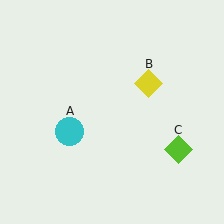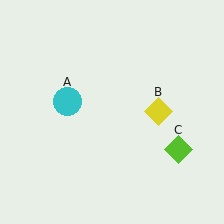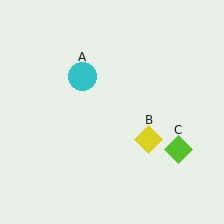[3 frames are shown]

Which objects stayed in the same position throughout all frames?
Lime diamond (object C) remained stationary.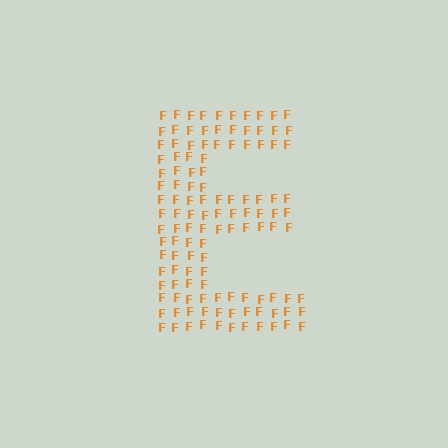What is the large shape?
The large shape is the letter E.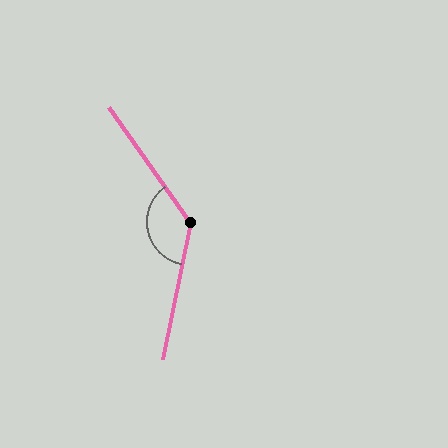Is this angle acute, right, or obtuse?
It is obtuse.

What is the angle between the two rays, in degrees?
Approximately 133 degrees.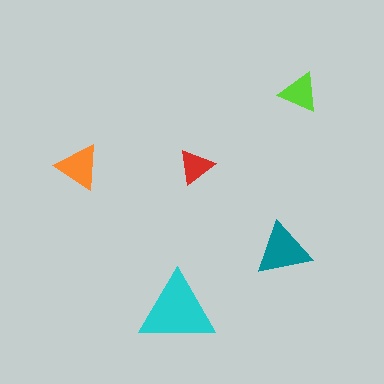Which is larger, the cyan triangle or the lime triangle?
The cyan one.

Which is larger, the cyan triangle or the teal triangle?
The cyan one.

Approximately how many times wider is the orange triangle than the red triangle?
About 1.5 times wider.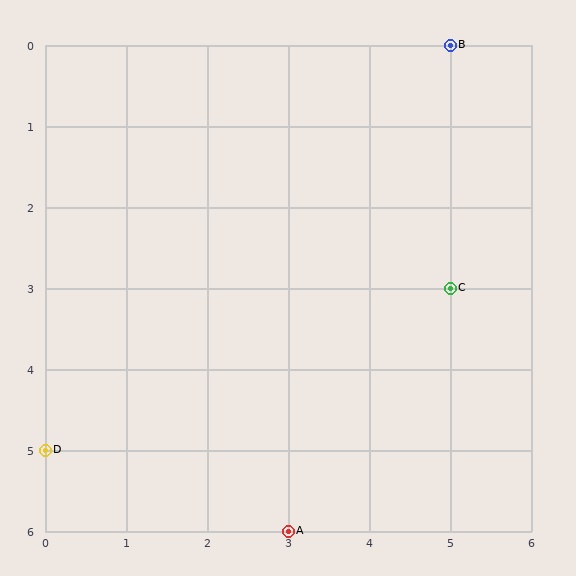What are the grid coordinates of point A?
Point A is at grid coordinates (3, 6).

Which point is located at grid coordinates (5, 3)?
Point C is at (5, 3).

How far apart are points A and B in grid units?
Points A and B are 2 columns and 6 rows apart (about 6.3 grid units diagonally).